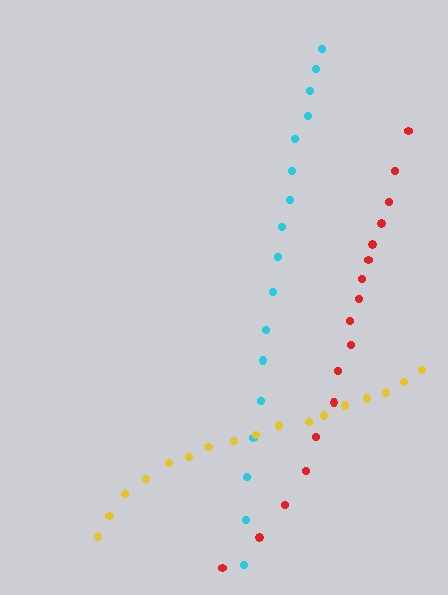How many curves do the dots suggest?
There are 3 distinct paths.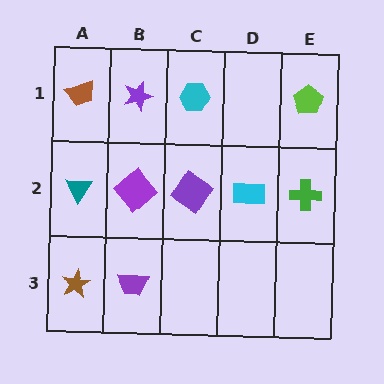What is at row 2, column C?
A purple diamond.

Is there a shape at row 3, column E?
No, that cell is empty.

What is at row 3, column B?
A purple trapezoid.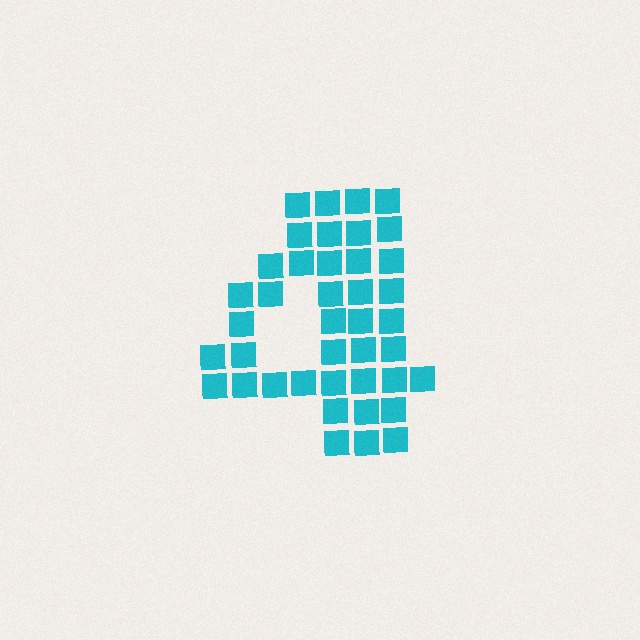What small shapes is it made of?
It is made of small squares.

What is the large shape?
The large shape is the digit 4.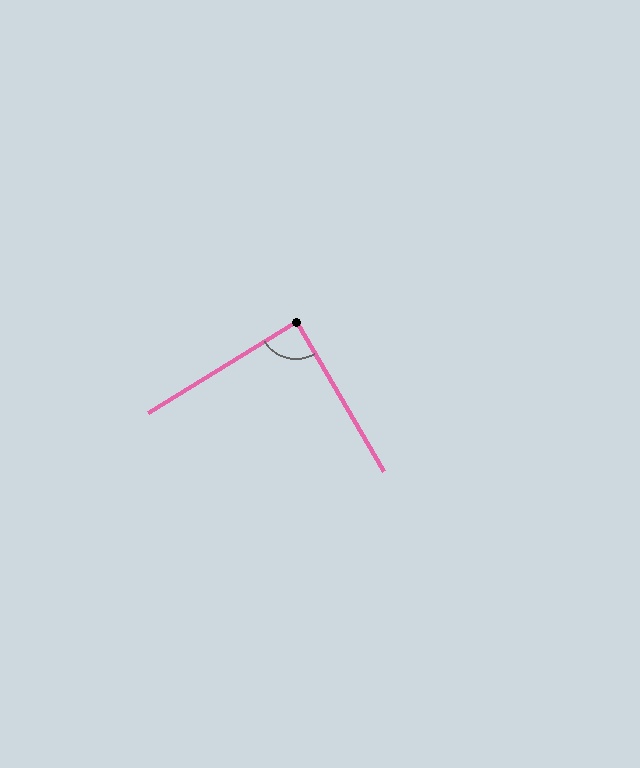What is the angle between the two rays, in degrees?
Approximately 89 degrees.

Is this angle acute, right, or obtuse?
It is approximately a right angle.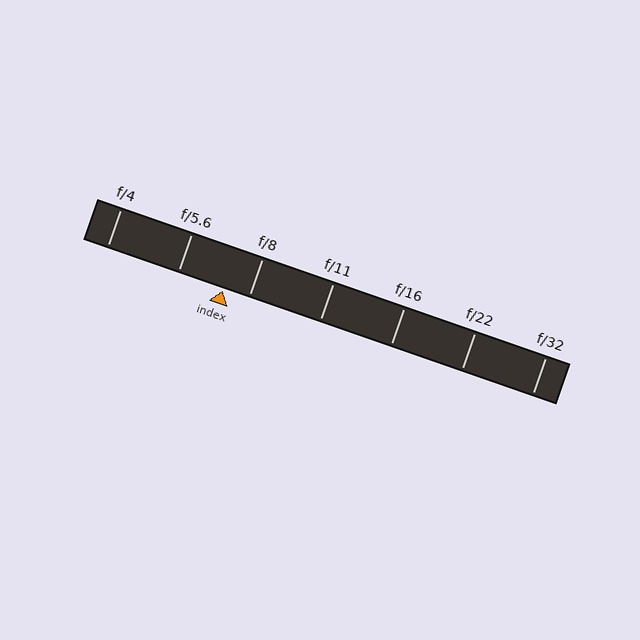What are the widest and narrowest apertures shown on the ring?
The widest aperture shown is f/4 and the narrowest is f/32.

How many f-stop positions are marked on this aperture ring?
There are 7 f-stop positions marked.